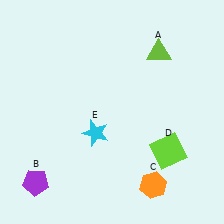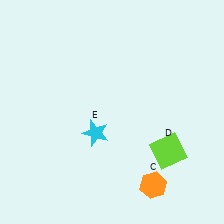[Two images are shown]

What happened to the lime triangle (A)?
The lime triangle (A) was removed in Image 2. It was in the top-right area of Image 1.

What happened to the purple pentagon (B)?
The purple pentagon (B) was removed in Image 2. It was in the bottom-left area of Image 1.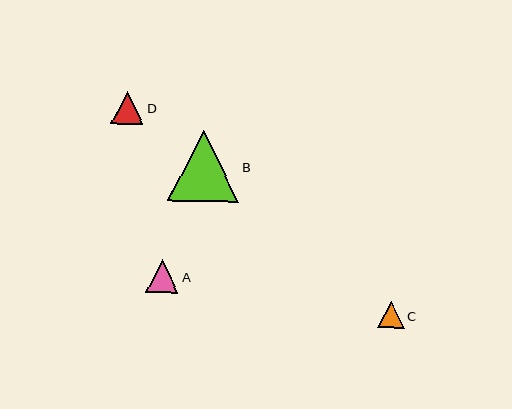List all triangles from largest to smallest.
From largest to smallest: B, A, D, C.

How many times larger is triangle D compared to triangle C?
Triangle D is approximately 1.2 times the size of triangle C.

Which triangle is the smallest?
Triangle C is the smallest with a size of approximately 26 pixels.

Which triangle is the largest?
Triangle B is the largest with a size of approximately 71 pixels.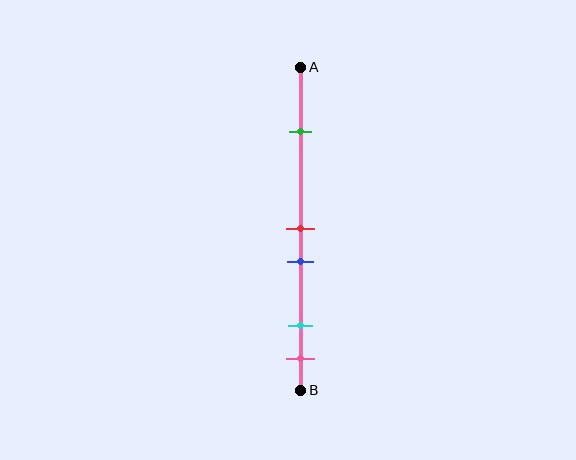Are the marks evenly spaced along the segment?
No, the marks are not evenly spaced.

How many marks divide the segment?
There are 5 marks dividing the segment.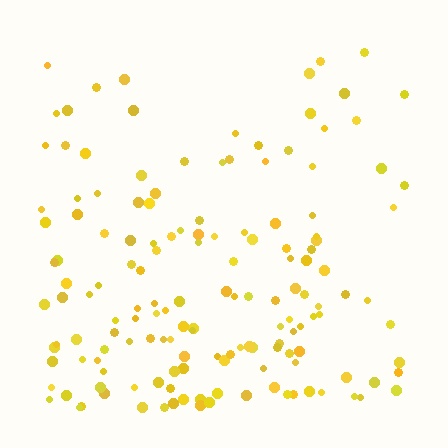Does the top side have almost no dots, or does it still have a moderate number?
Still a moderate number, just noticeably fewer than the bottom.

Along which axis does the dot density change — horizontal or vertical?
Vertical.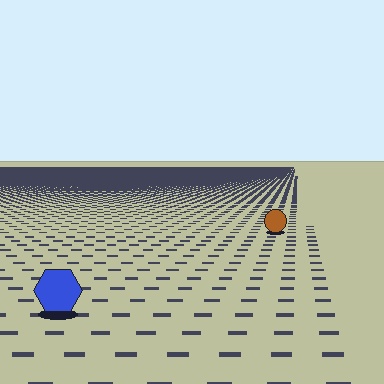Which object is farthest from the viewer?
The brown circle is farthest from the viewer. It appears smaller and the ground texture around it is denser.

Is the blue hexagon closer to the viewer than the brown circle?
Yes. The blue hexagon is closer — you can tell from the texture gradient: the ground texture is coarser near it.